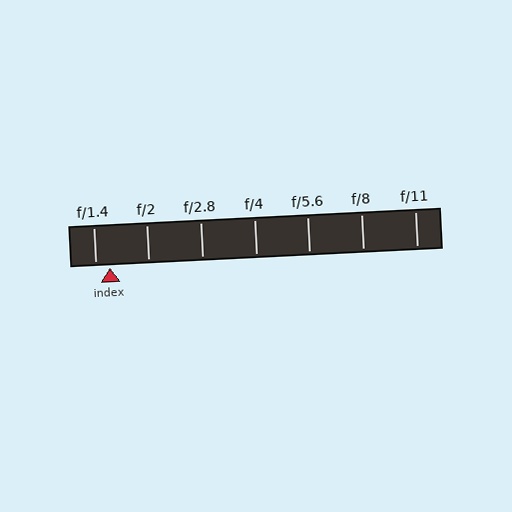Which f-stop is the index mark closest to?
The index mark is closest to f/1.4.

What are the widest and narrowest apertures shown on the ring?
The widest aperture shown is f/1.4 and the narrowest is f/11.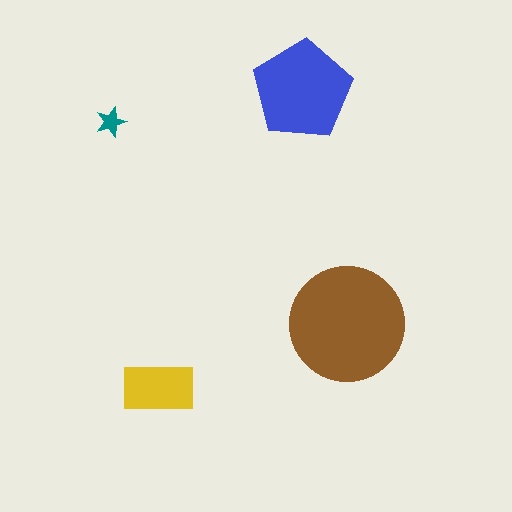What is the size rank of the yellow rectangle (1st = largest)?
3rd.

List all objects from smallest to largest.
The teal star, the yellow rectangle, the blue pentagon, the brown circle.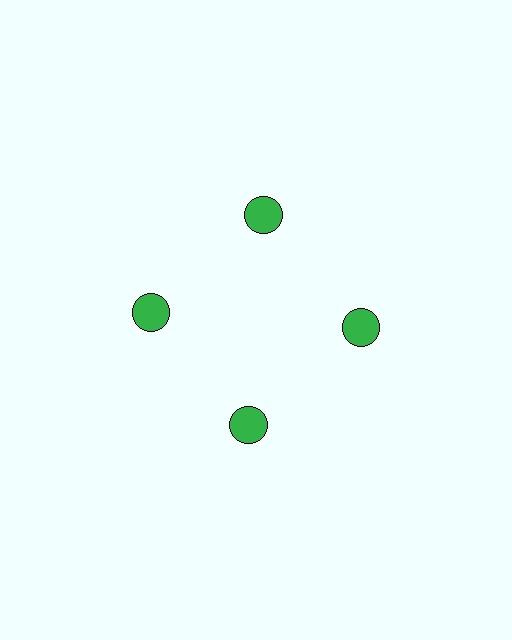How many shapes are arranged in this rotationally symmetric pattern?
There are 4 shapes, arranged in 4 groups of 1.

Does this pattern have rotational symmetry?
Yes, this pattern has 4-fold rotational symmetry. It looks the same after rotating 90 degrees around the center.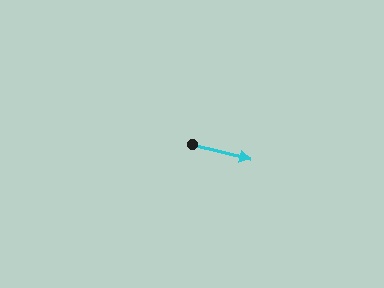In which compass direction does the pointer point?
East.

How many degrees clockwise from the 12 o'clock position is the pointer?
Approximately 104 degrees.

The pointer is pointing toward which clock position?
Roughly 3 o'clock.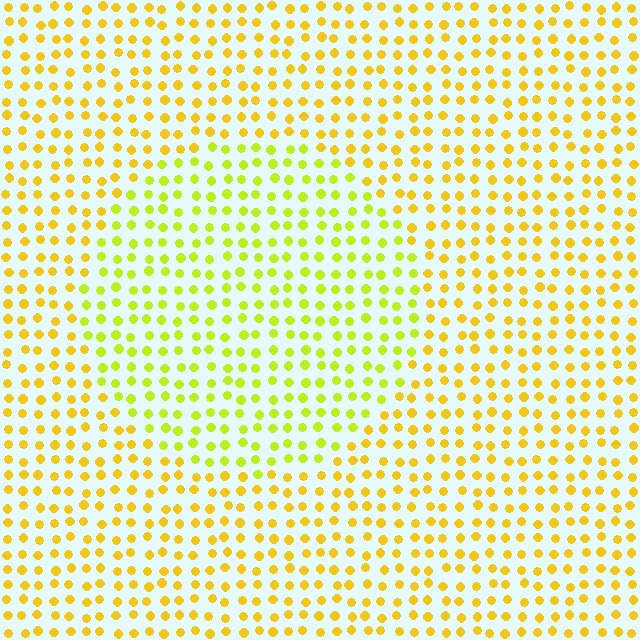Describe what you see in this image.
The image is filled with small yellow elements in a uniform arrangement. A circle-shaped region is visible where the elements are tinted to a slightly different hue, forming a subtle color boundary.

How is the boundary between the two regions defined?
The boundary is defined purely by a slight shift in hue (about 26 degrees). Spacing, size, and orientation are identical on both sides.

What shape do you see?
I see a circle.